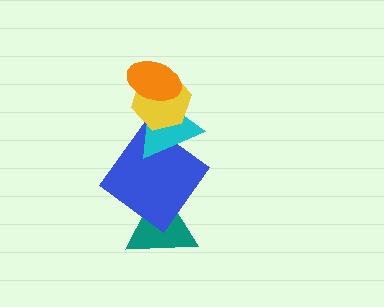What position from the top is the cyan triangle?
The cyan triangle is 3rd from the top.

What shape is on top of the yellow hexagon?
The orange ellipse is on top of the yellow hexagon.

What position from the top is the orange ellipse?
The orange ellipse is 1st from the top.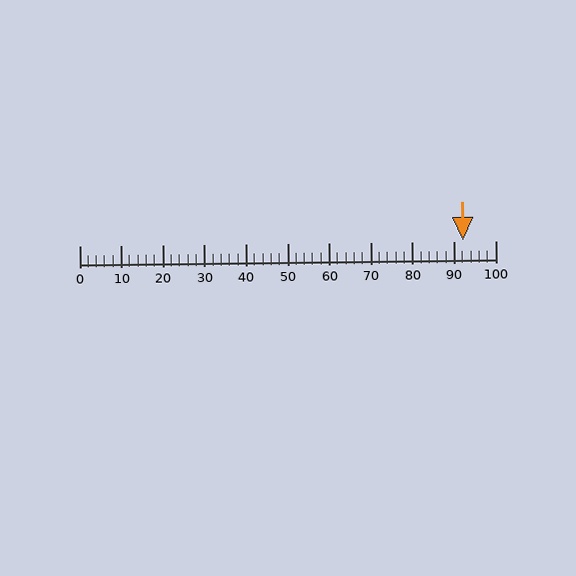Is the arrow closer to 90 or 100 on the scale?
The arrow is closer to 90.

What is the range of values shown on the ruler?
The ruler shows values from 0 to 100.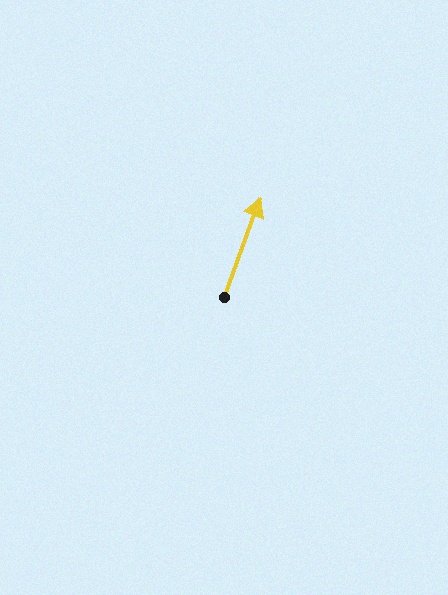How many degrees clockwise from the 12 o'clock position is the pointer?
Approximately 20 degrees.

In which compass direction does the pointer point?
North.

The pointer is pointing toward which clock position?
Roughly 1 o'clock.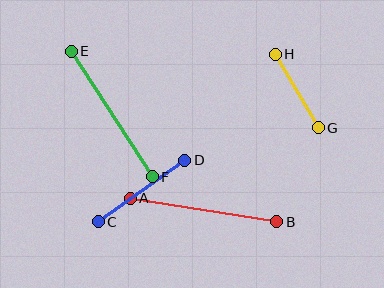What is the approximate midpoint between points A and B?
The midpoint is at approximately (203, 210) pixels.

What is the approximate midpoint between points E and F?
The midpoint is at approximately (112, 114) pixels.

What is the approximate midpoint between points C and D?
The midpoint is at approximately (141, 191) pixels.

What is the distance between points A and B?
The distance is approximately 148 pixels.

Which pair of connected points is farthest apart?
Points E and F are farthest apart.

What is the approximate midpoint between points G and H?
The midpoint is at approximately (297, 91) pixels.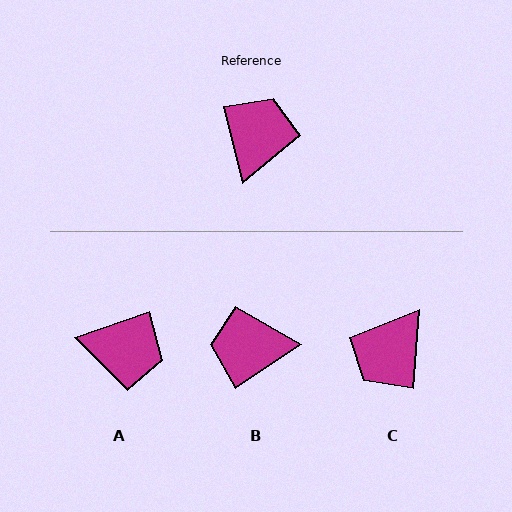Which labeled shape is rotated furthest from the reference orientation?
C, about 161 degrees away.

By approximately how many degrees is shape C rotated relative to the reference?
Approximately 161 degrees counter-clockwise.